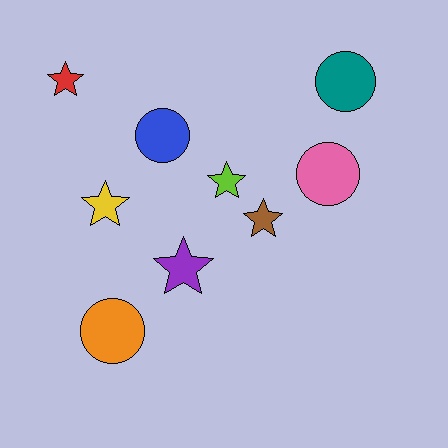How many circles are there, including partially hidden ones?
There are 4 circles.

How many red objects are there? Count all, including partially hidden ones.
There is 1 red object.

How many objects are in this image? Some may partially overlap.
There are 9 objects.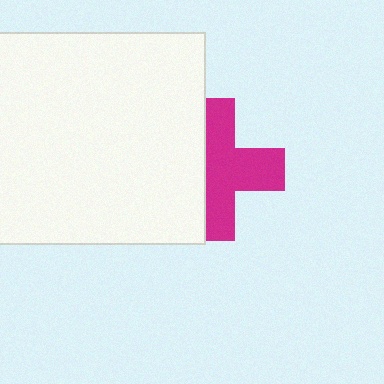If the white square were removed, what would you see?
You would see the complete magenta cross.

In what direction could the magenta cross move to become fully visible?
The magenta cross could move right. That would shift it out from behind the white square entirely.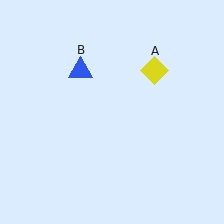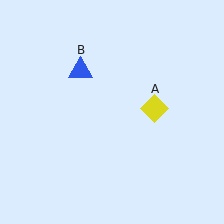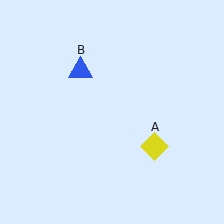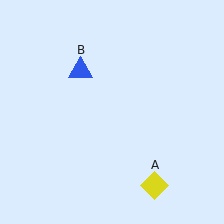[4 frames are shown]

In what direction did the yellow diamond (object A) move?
The yellow diamond (object A) moved down.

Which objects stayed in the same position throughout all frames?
Blue triangle (object B) remained stationary.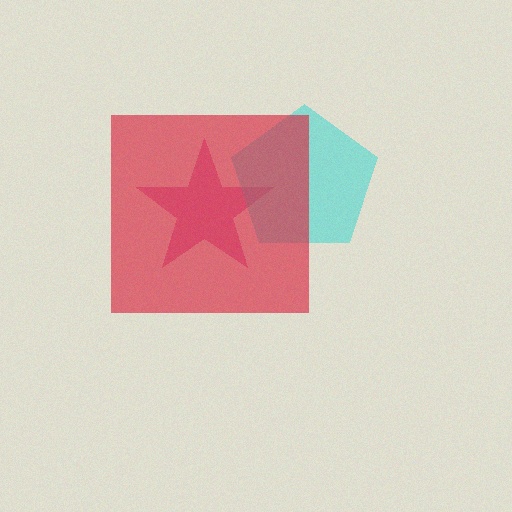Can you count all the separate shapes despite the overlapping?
Yes, there are 3 separate shapes.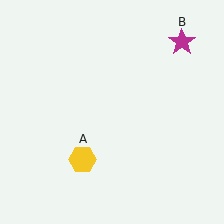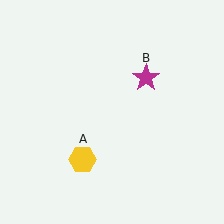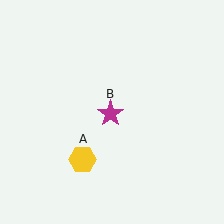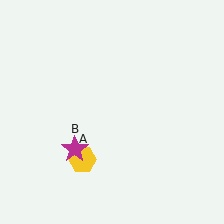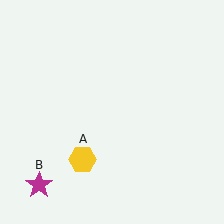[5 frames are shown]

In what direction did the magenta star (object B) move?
The magenta star (object B) moved down and to the left.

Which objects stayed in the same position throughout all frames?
Yellow hexagon (object A) remained stationary.